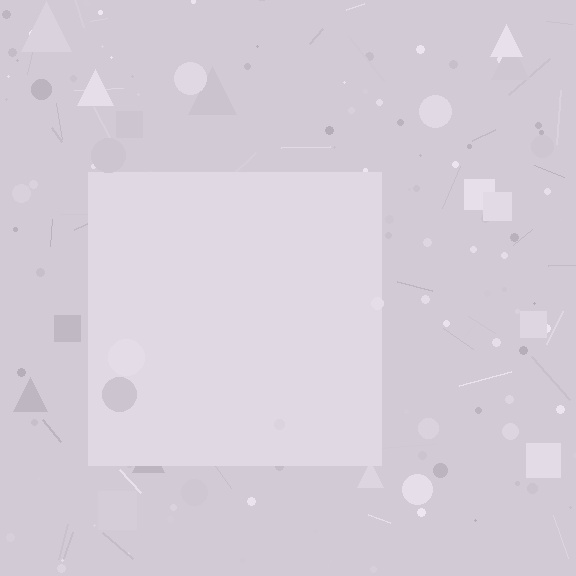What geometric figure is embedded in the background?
A square is embedded in the background.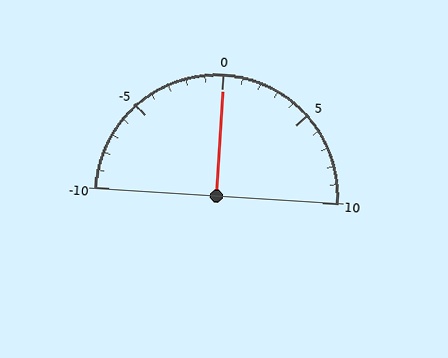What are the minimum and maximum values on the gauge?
The gauge ranges from -10 to 10.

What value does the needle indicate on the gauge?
The needle indicates approximately 0.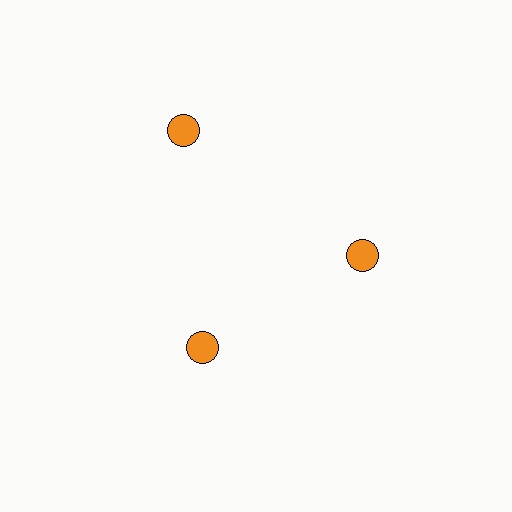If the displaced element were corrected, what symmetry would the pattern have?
It would have 3-fold rotational symmetry — the pattern would map onto itself every 120 degrees.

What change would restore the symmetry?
The symmetry would be restored by moving it inward, back onto the ring so that all 3 circles sit at equal angles and equal distance from the center.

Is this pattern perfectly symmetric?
No. The 3 orange circles are arranged in a ring, but one element near the 11 o'clock position is pushed outward from the center, breaking the 3-fold rotational symmetry.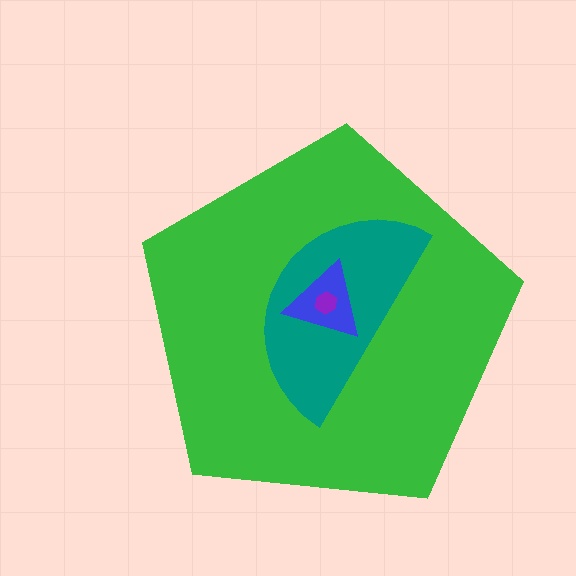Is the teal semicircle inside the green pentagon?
Yes.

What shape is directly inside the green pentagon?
The teal semicircle.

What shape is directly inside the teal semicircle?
The blue triangle.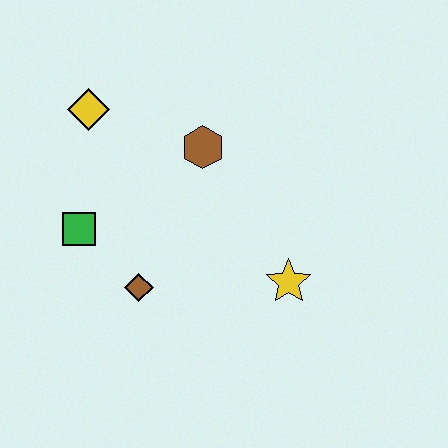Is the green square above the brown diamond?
Yes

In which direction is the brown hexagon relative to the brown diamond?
The brown hexagon is above the brown diamond.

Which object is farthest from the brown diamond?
The yellow diamond is farthest from the brown diamond.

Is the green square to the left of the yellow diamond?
Yes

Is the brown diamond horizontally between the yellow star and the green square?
Yes